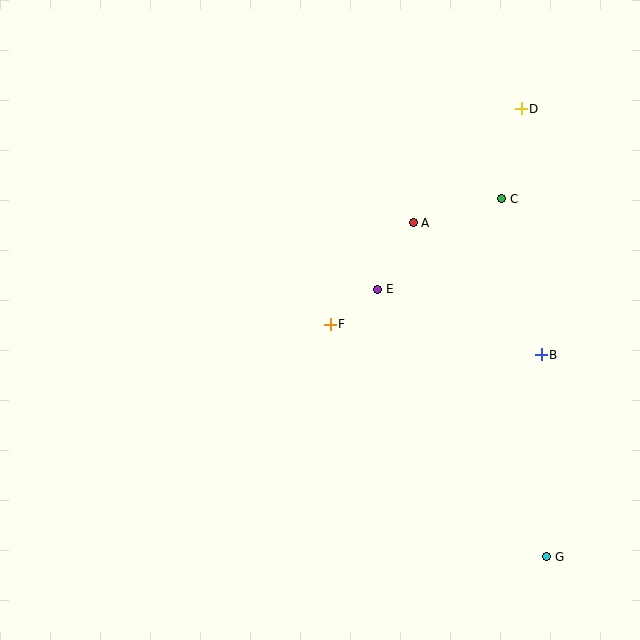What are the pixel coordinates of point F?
Point F is at (330, 324).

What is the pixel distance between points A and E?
The distance between A and E is 75 pixels.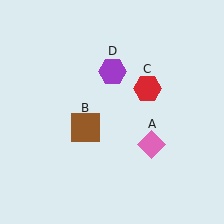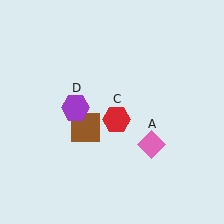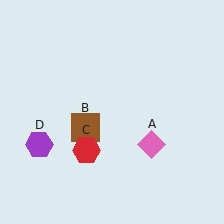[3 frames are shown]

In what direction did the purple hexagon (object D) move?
The purple hexagon (object D) moved down and to the left.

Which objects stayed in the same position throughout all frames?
Pink diamond (object A) and brown square (object B) remained stationary.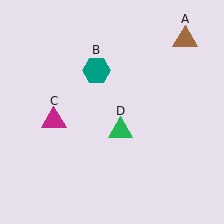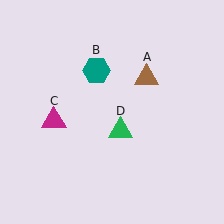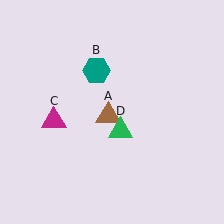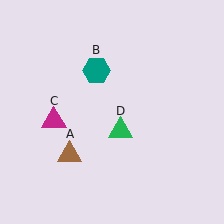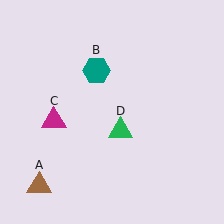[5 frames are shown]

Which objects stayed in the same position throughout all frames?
Teal hexagon (object B) and magenta triangle (object C) and green triangle (object D) remained stationary.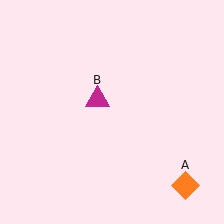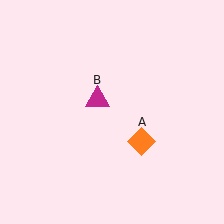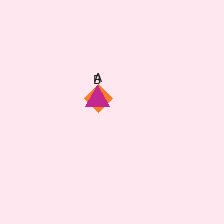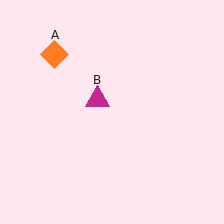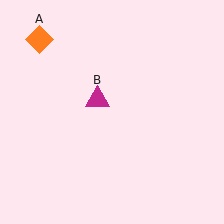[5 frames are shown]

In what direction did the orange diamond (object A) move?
The orange diamond (object A) moved up and to the left.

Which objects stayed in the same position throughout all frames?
Magenta triangle (object B) remained stationary.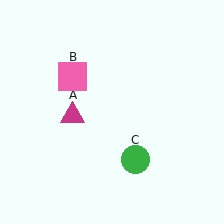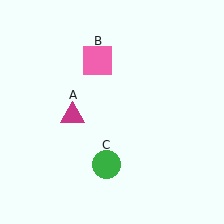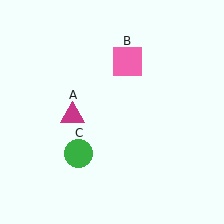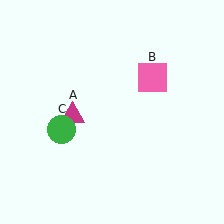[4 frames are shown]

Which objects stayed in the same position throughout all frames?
Magenta triangle (object A) remained stationary.